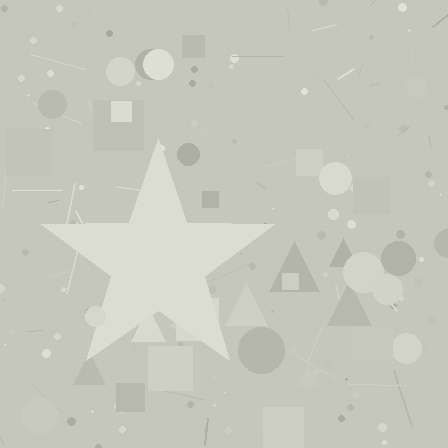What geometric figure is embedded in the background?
A star is embedded in the background.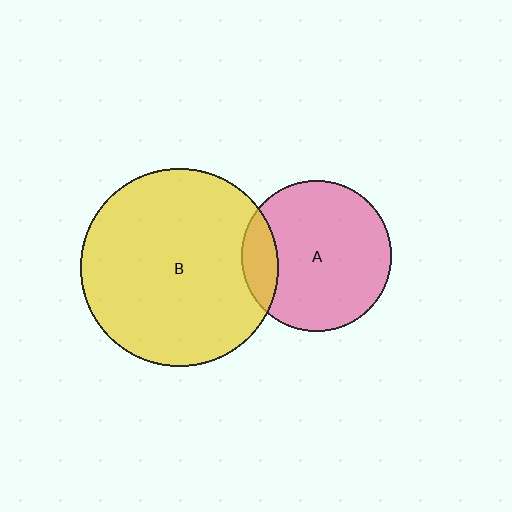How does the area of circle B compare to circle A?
Approximately 1.7 times.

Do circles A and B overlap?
Yes.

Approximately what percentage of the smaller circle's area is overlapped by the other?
Approximately 15%.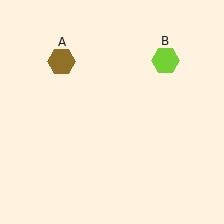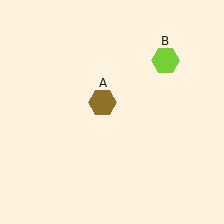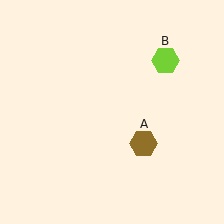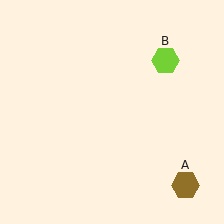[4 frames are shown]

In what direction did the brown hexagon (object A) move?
The brown hexagon (object A) moved down and to the right.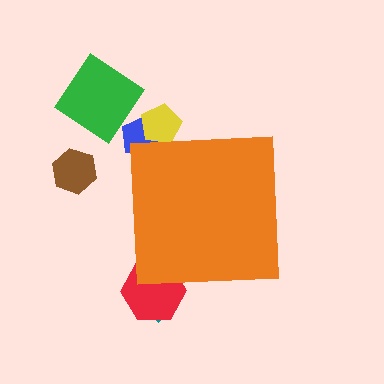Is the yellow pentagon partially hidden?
Yes, the yellow pentagon is partially hidden behind the orange square.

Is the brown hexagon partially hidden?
No, the brown hexagon is fully visible.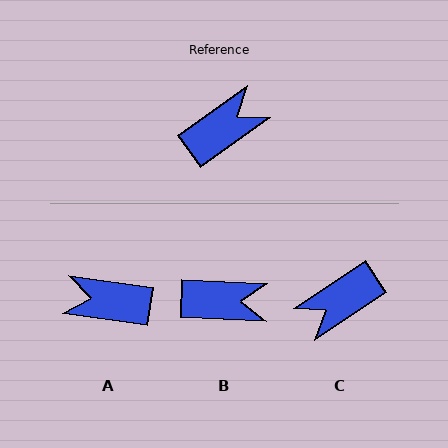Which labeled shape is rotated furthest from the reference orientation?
C, about 178 degrees away.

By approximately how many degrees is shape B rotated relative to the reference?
Approximately 38 degrees clockwise.